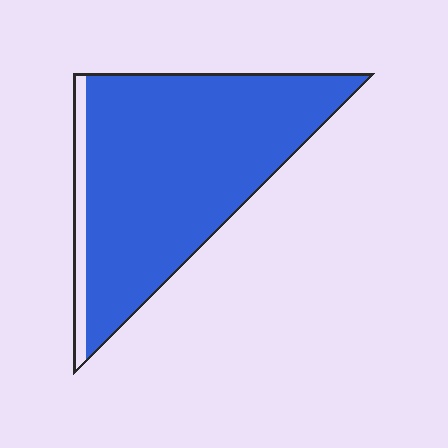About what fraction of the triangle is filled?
About nine tenths (9/10).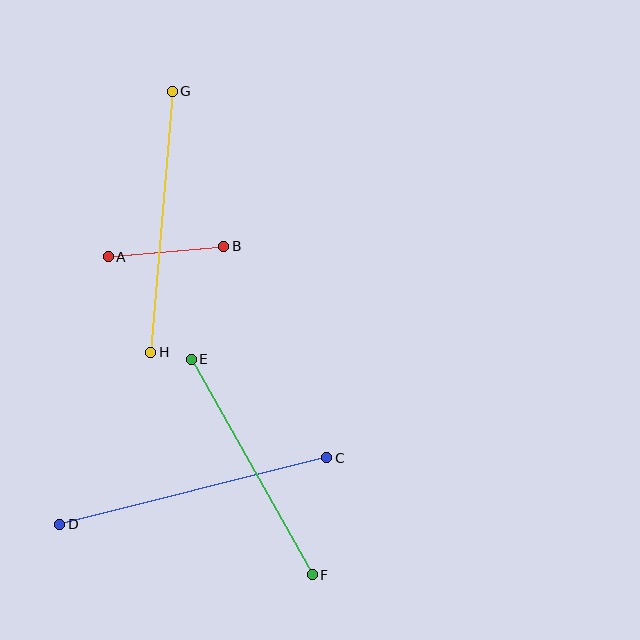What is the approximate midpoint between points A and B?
The midpoint is at approximately (166, 252) pixels.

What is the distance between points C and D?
The distance is approximately 275 pixels.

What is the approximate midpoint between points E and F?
The midpoint is at approximately (252, 467) pixels.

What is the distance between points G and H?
The distance is approximately 262 pixels.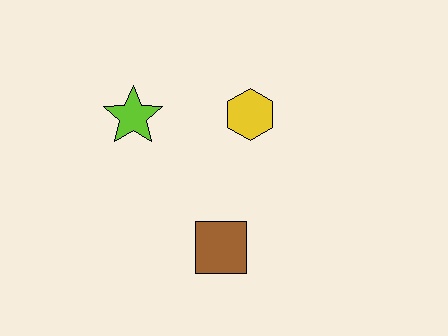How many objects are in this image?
There are 3 objects.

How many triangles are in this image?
There are no triangles.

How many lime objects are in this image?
There is 1 lime object.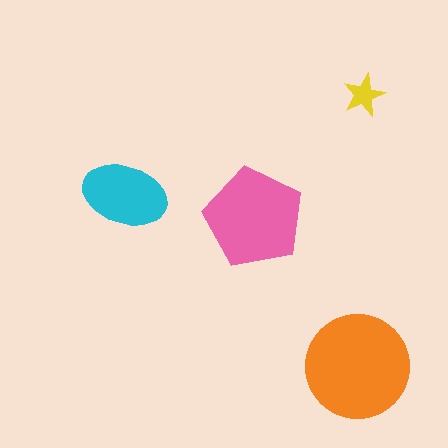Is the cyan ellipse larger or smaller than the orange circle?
Smaller.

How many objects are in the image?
There are 4 objects in the image.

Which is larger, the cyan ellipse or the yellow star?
The cyan ellipse.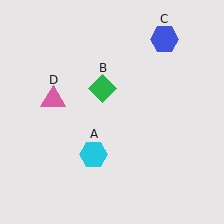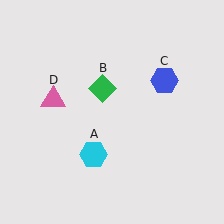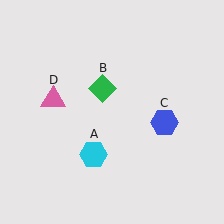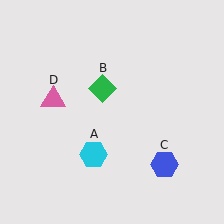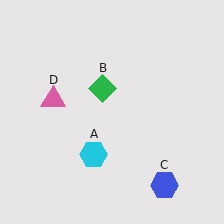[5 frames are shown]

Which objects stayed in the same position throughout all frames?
Cyan hexagon (object A) and green diamond (object B) and pink triangle (object D) remained stationary.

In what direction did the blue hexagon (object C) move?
The blue hexagon (object C) moved down.